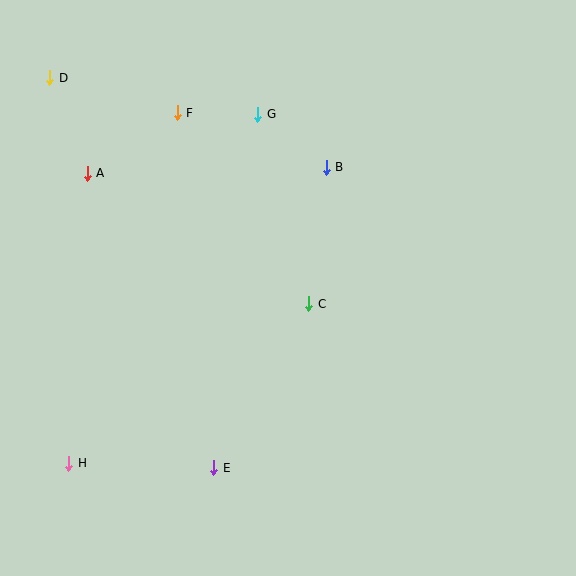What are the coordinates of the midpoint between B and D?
The midpoint between B and D is at (188, 122).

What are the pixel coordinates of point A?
Point A is at (87, 173).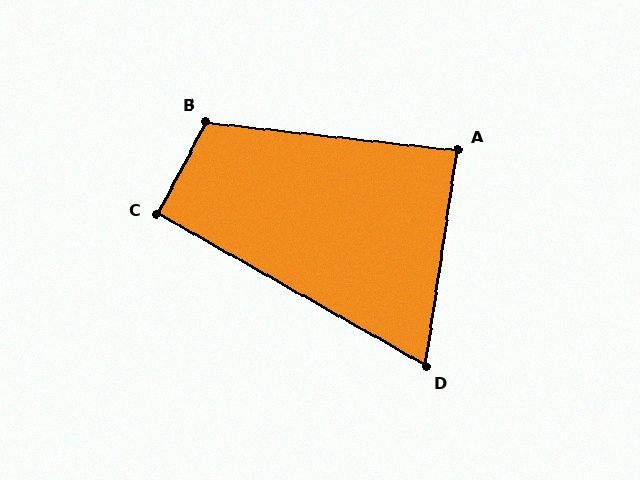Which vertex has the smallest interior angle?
D, at approximately 69 degrees.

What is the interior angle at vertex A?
Approximately 88 degrees (approximately right).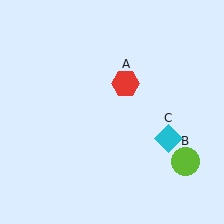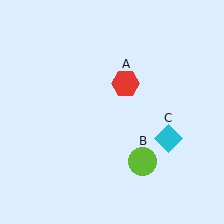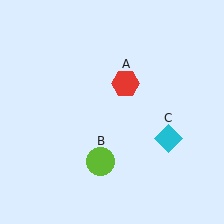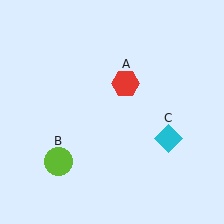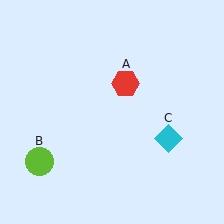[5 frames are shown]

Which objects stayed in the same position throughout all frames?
Red hexagon (object A) and cyan diamond (object C) remained stationary.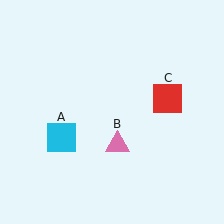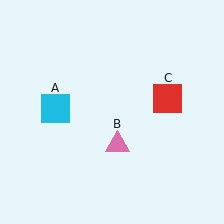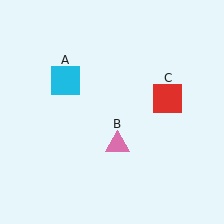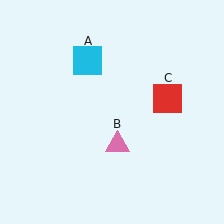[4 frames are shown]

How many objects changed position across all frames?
1 object changed position: cyan square (object A).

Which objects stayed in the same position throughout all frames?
Pink triangle (object B) and red square (object C) remained stationary.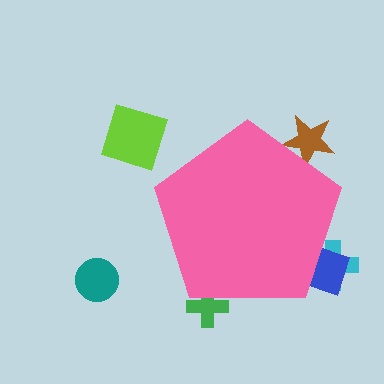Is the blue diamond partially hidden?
Yes, the blue diamond is partially hidden behind the pink pentagon.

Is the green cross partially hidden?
Yes, the green cross is partially hidden behind the pink pentagon.